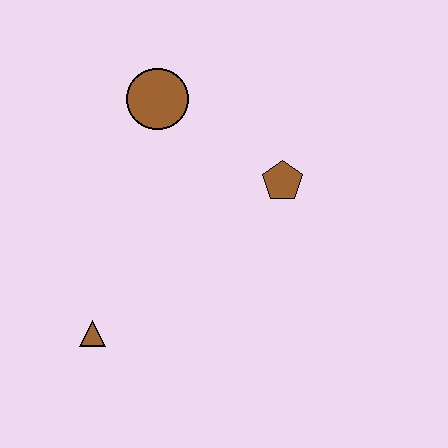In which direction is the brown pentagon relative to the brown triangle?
The brown pentagon is to the right of the brown triangle.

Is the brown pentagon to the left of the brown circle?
No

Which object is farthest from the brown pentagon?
The brown triangle is farthest from the brown pentagon.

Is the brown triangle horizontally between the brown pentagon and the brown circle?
No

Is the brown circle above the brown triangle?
Yes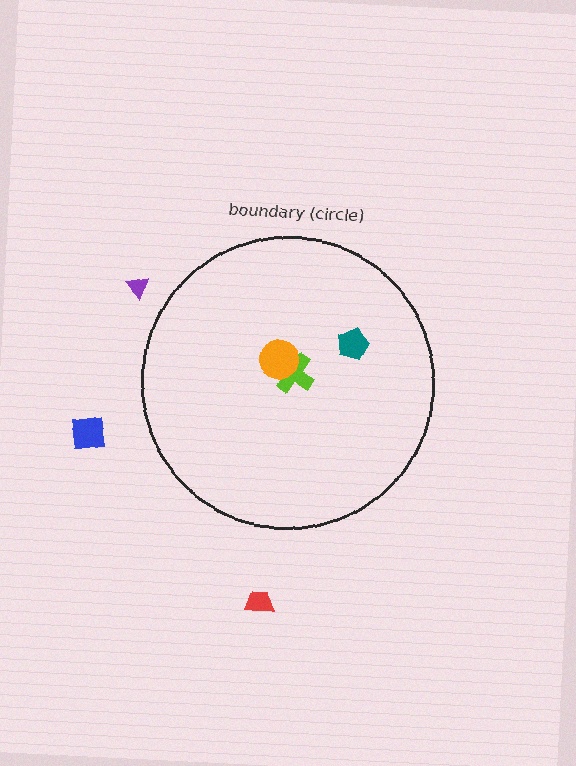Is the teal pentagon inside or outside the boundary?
Inside.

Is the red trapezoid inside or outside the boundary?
Outside.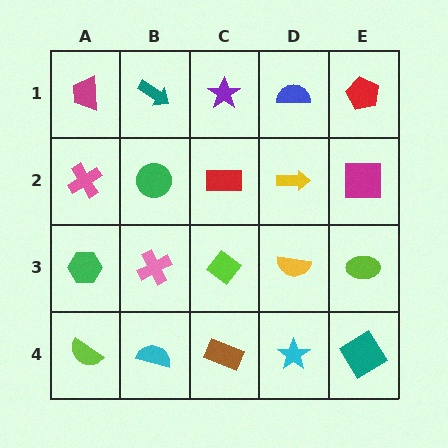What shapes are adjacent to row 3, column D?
A yellow arrow (row 2, column D), a cyan star (row 4, column D), a lime diamond (row 3, column C), a lime ellipse (row 3, column E).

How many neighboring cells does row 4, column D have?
3.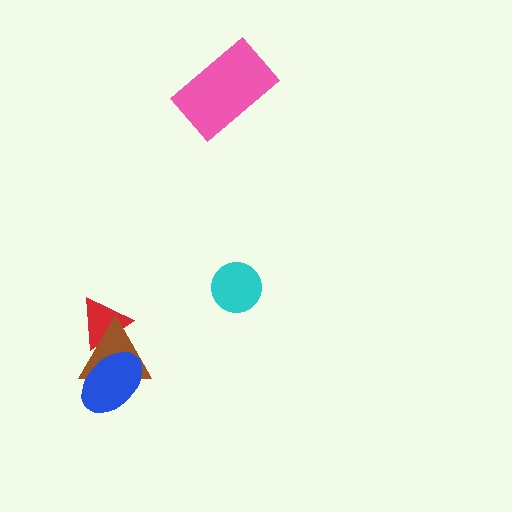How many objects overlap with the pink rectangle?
0 objects overlap with the pink rectangle.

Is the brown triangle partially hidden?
Yes, it is partially covered by another shape.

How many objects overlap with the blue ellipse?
2 objects overlap with the blue ellipse.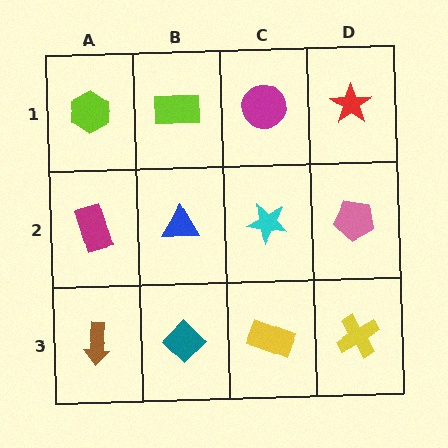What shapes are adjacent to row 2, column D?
A red star (row 1, column D), a yellow cross (row 3, column D), a cyan star (row 2, column C).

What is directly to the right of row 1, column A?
A lime rectangle.